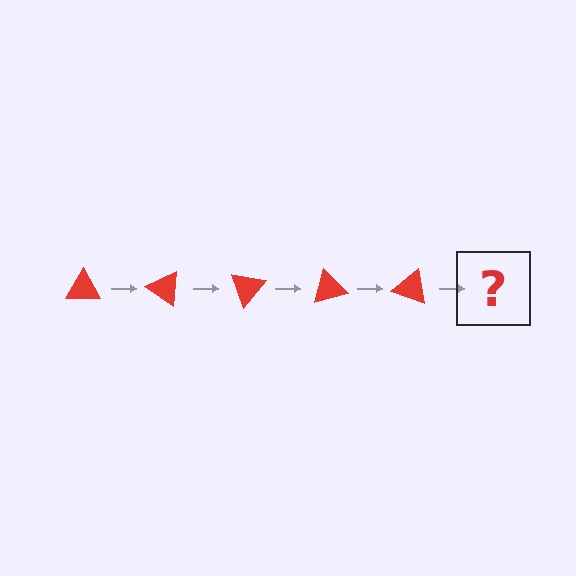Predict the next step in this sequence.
The next step is a red triangle rotated 175 degrees.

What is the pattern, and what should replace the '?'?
The pattern is that the triangle rotates 35 degrees each step. The '?' should be a red triangle rotated 175 degrees.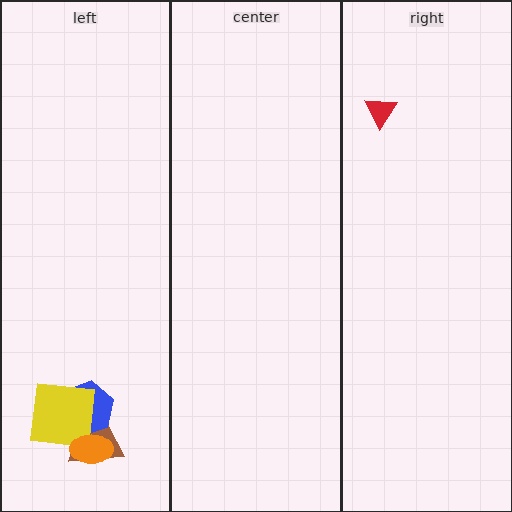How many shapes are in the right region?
1.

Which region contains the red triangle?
The right region.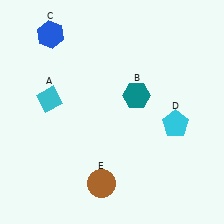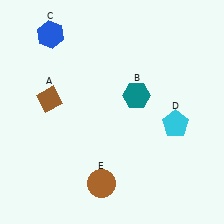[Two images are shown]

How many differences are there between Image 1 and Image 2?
There is 1 difference between the two images.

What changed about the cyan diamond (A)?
In Image 1, A is cyan. In Image 2, it changed to brown.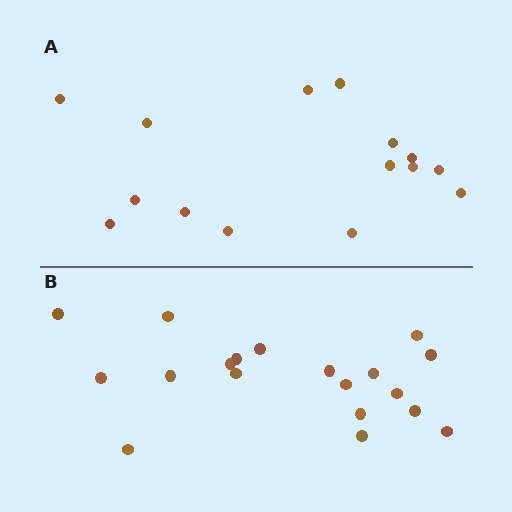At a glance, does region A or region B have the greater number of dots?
Region B (the bottom region) has more dots.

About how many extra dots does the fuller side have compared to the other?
Region B has about 4 more dots than region A.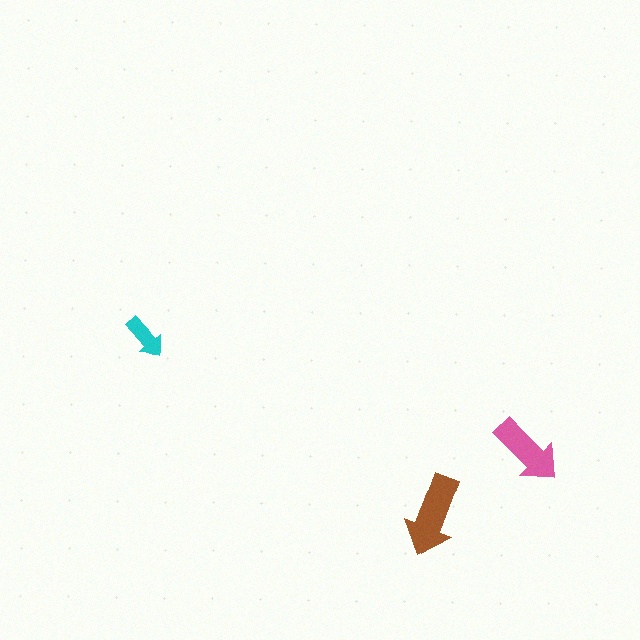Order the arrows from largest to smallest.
the brown one, the pink one, the cyan one.